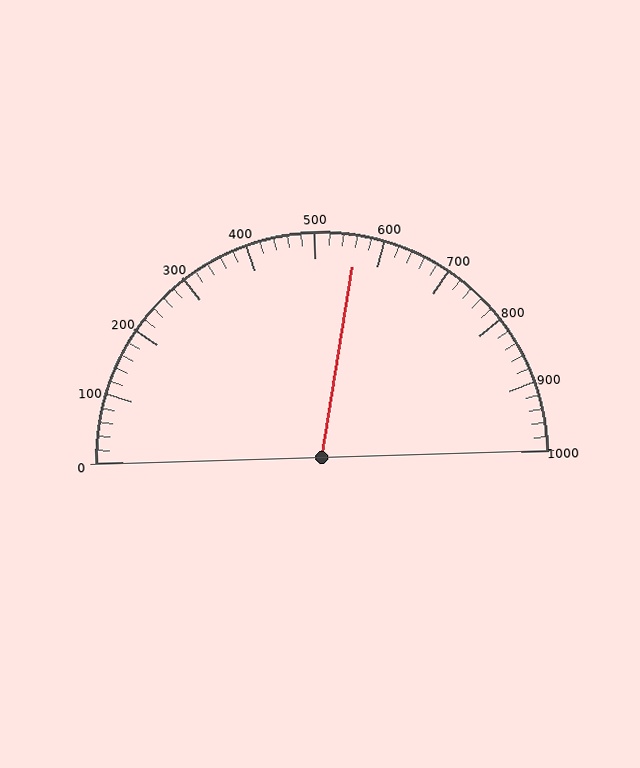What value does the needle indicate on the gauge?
The needle indicates approximately 560.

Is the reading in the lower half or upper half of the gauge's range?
The reading is in the upper half of the range (0 to 1000).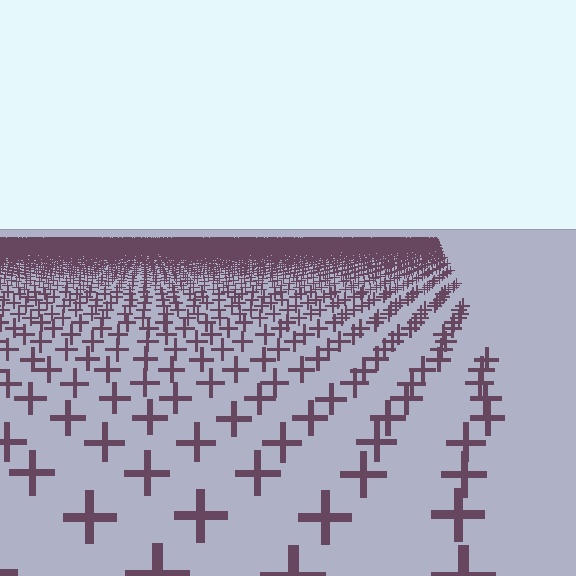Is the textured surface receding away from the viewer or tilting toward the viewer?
The surface is receding away from the viewer. Texture elements get smaller and denser toward the top.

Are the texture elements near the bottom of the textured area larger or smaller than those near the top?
Larger. Near the bottom, elements are closer to the viewer and appear at a bigger on-screen size.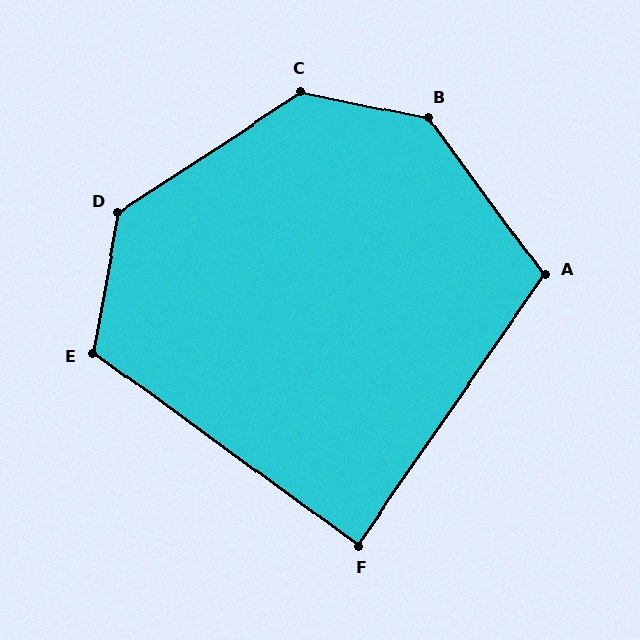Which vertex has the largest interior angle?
B, at approximately 138 degrees.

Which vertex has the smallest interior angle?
F, at approximately 88 degrees.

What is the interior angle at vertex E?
Approximately 116 degrees (obtuse).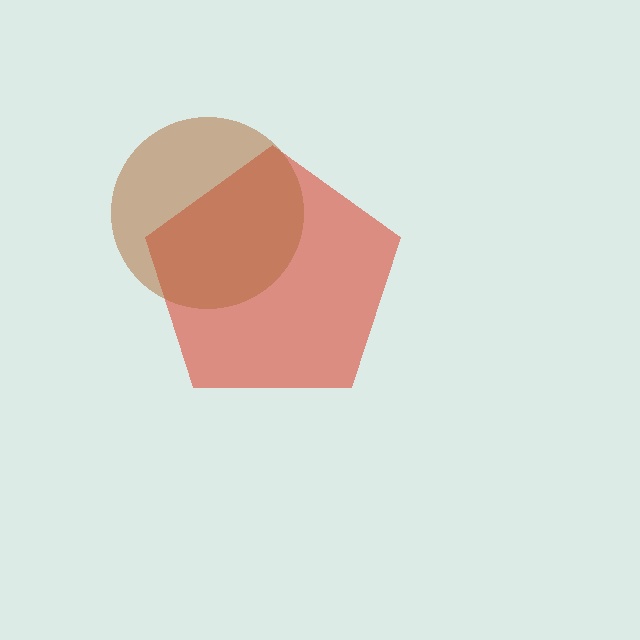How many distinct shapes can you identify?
There are 2 distinct shapes: a red pentagon, a brown circle.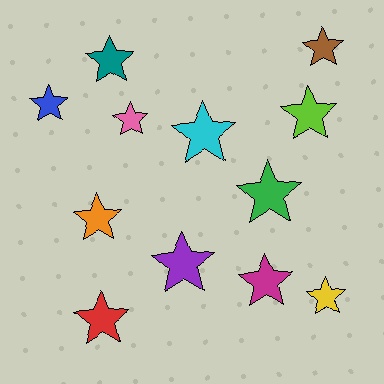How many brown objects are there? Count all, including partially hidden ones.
There is 1 brown object.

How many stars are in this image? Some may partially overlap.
There are 12 stars.